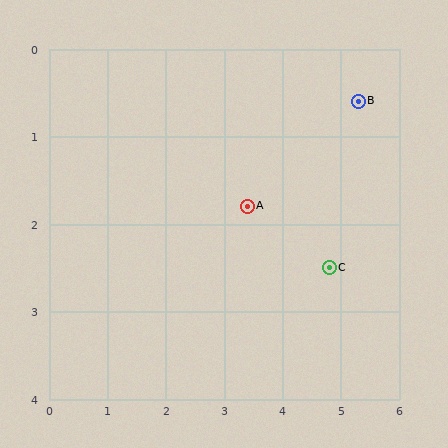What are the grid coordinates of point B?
Point B is at approximately (5.3, 0.6).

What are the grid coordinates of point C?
Point C is at approximately (4.8, 2.5).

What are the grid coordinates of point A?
Point A is at approximately (3.4, 1.8).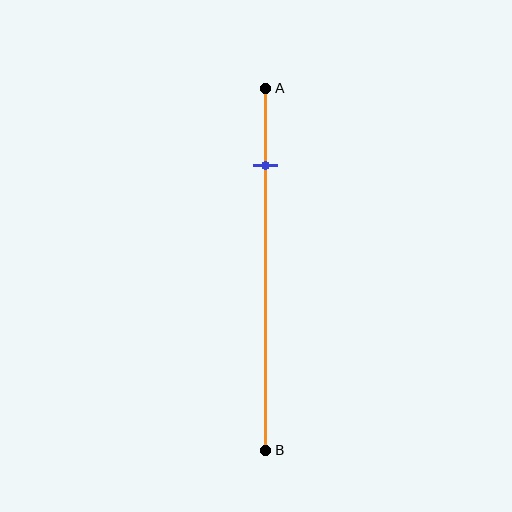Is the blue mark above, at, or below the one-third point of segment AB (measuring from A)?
The blue mark is above the one-third point of segment AB.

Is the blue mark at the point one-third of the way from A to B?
No, the mark is at about 20% from A, not at the 33% one-third point.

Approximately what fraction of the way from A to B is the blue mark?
The blue mark is approximately 20% of the way from A to B.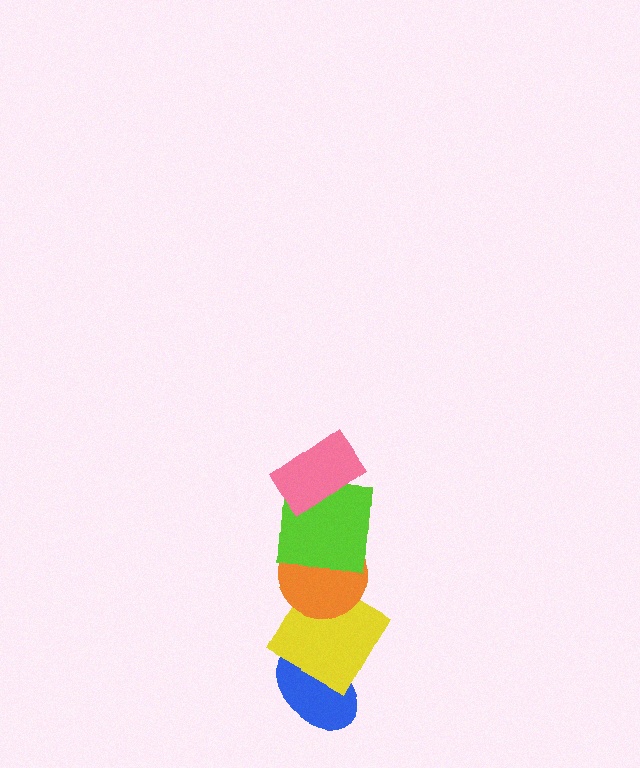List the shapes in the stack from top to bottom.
From top to bottom: the pink rectangle, the lime square, the orange circle, the yellow square, the blue ellipse.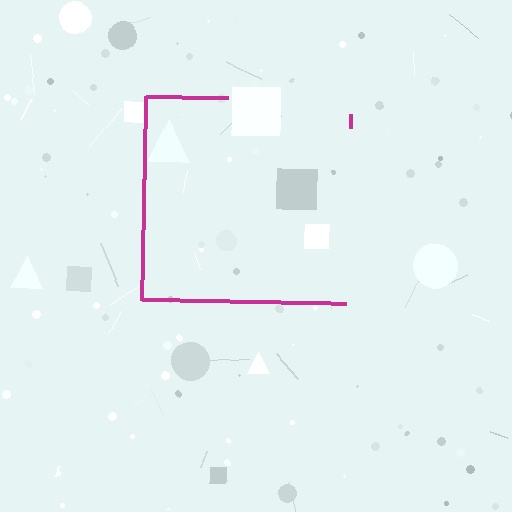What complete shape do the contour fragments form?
The contour fragments form a square.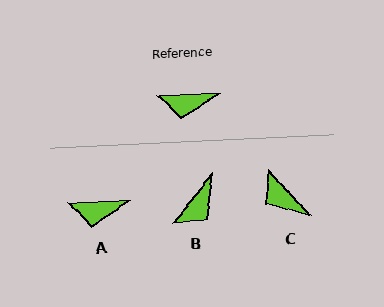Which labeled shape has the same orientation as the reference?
A.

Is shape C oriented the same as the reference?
No, it is off by about 48 degrees.